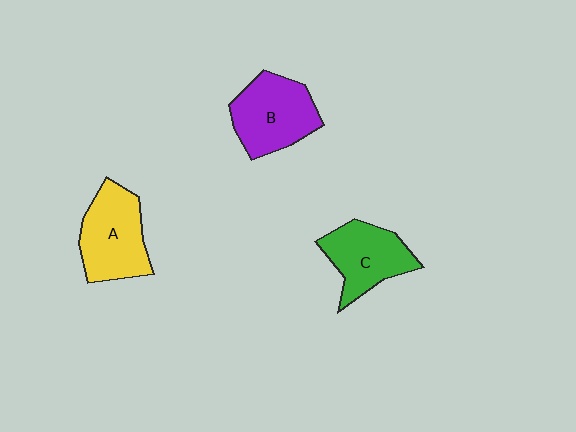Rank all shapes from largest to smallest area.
From largest to smallest: B (purple), A (yellow), C (green).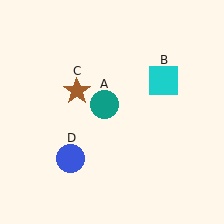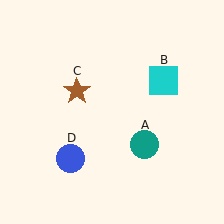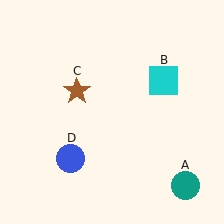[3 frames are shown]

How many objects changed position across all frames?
1 object changed position: teal circle (object A).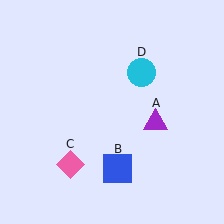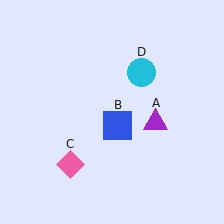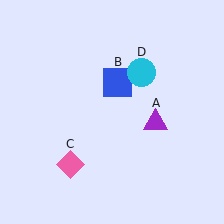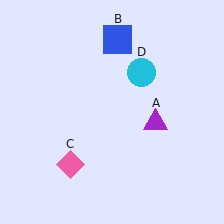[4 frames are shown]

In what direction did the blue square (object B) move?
The blue square (object B) moved up.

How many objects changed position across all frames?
1 object changed position: blue square (object B).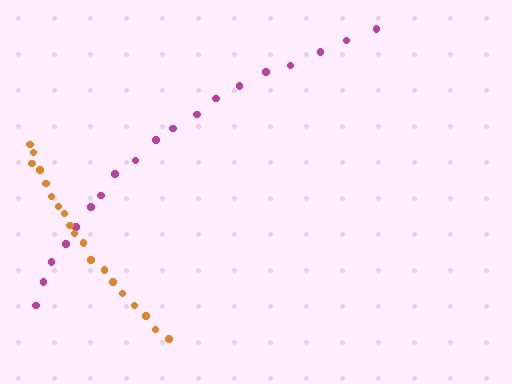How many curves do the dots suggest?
There are 2 distinct paths.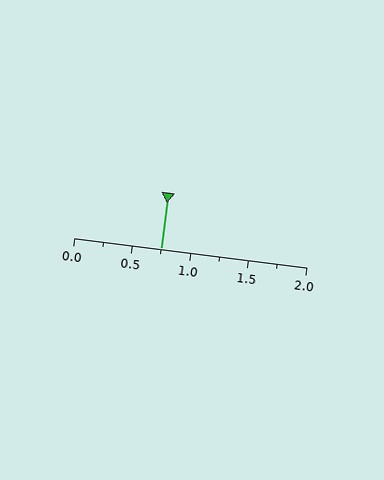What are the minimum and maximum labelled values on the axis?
The axis runs from 0.0 to 2.0.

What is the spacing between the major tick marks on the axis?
The major ticks are spaced 0.5 apart.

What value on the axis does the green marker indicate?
The marker indicates approximately 0.75.